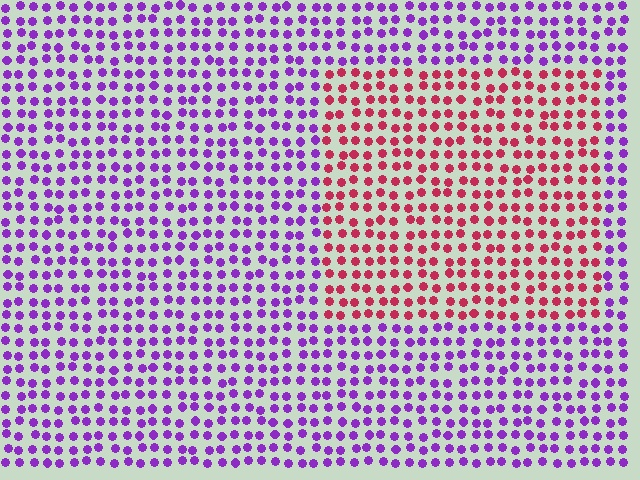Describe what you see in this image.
The image is filled with small purple elements in a uniform arrangement. A rectangle-shaped region is visible where the elements are tinted to a slightly different hue, forming a subtle color boundary.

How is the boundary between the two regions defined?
The boundary is defined purely by a slight shift in hue (about 64 degrees). Spacing, size, and orientation are identical on both sides.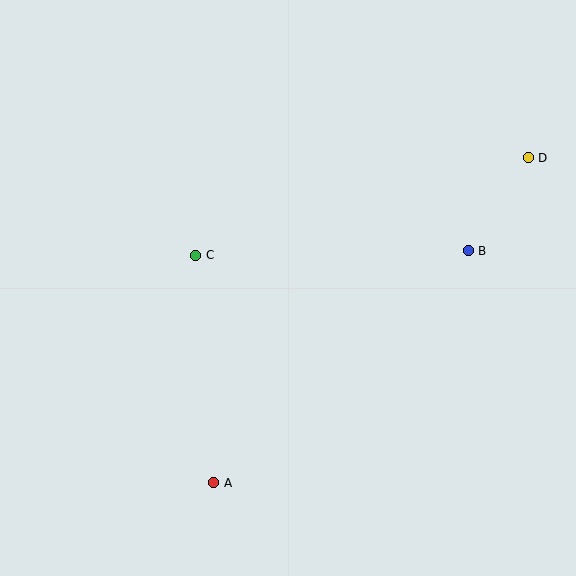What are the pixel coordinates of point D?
Point D is at (528, 158).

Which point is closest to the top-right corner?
Point D is closest to the top-right corner.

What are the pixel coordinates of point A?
Point A is at (214, 483).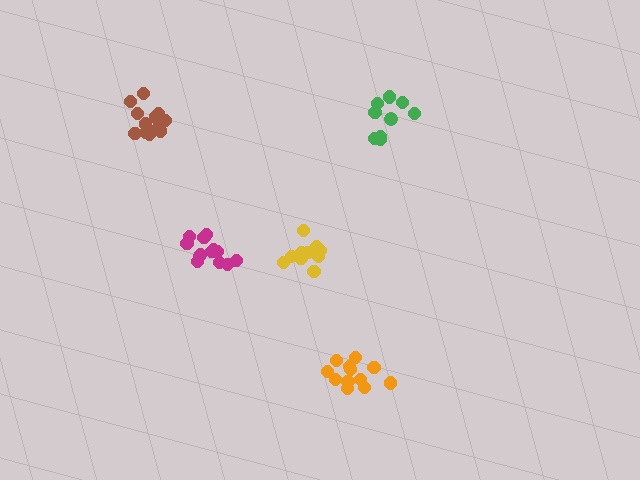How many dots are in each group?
Group 1: 13 dots, Group 2: 9 dots, Group 3: 11 dots, Group 4: 13 dots, Group 5: 12 dots (58 total).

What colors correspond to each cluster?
The clusters are colored: brown, green, yellow, magenta, orange.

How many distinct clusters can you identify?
There are 5 distinct clusters.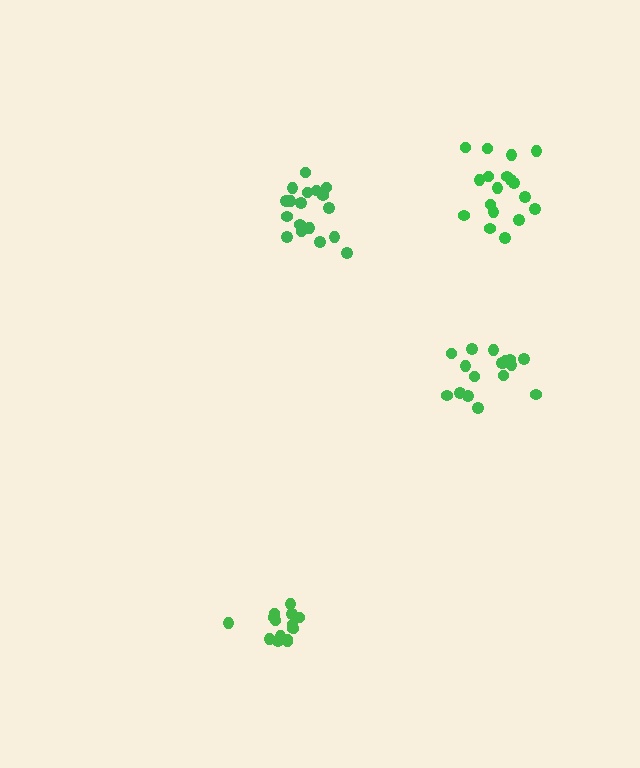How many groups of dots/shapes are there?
There are 4 groups.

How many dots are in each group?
Group 1: 17 dots, Group 2: 18 dots, Group 3: 18 dots, Group 4: 15 dots (68 total).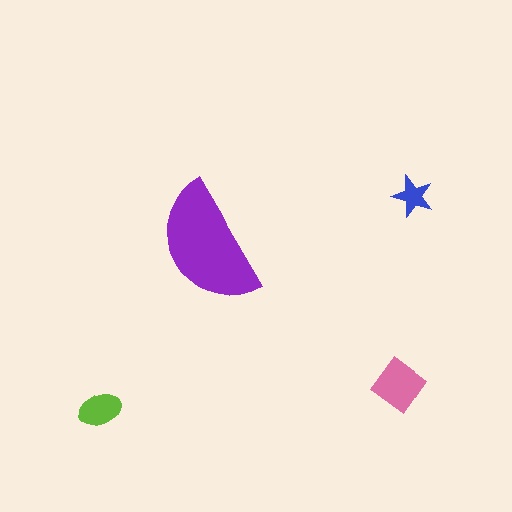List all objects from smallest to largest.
The blue star, the lime ellipse, the pink diamond, the purple semicircle.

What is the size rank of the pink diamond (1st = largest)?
2nd.